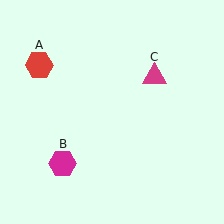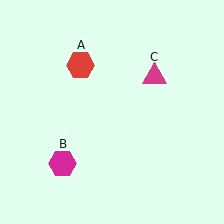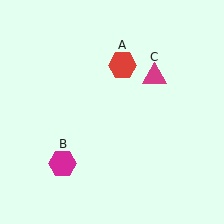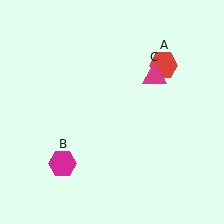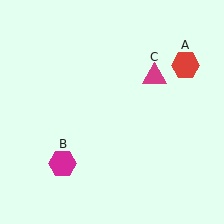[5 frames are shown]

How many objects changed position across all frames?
1 object changed position: red hexagon (object A).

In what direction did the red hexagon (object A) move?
The red hexagon (object A) moved right.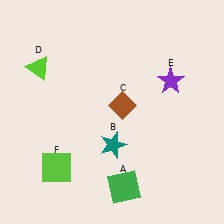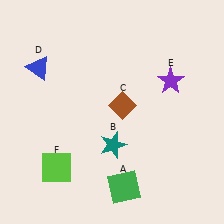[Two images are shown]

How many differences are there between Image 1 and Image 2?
There is 1 difference between the two images.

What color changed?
The triangle (D) changed from lime in Image 1 to blue in Image 2.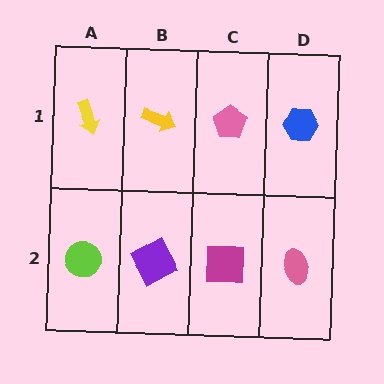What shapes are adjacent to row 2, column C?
A pink pentagon (row 1, column C), a purple square (row 2, column B), a pink ellipse (row 2, column D).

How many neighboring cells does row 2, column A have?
2.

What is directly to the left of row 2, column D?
A magenta square.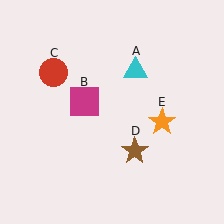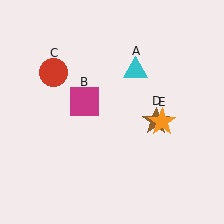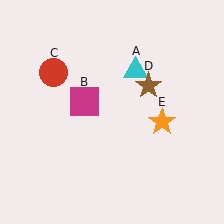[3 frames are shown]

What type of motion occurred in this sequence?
The brown star (object D) rotated counterclockwise around the center of the scene.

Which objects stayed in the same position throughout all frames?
Cyan triangle (object A) and magenta square (object B) and red circle (object C) and orange star (object E) remained stationary.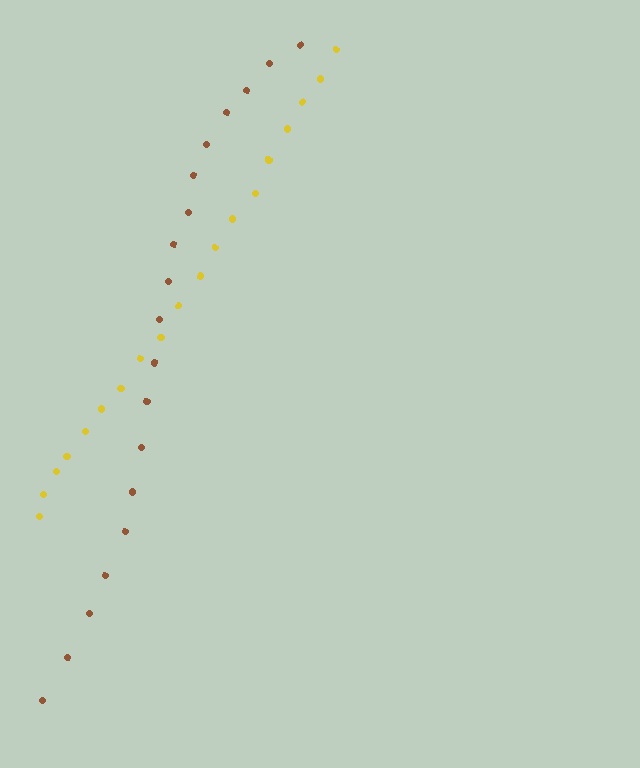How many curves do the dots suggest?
There are 2 distinct paths.